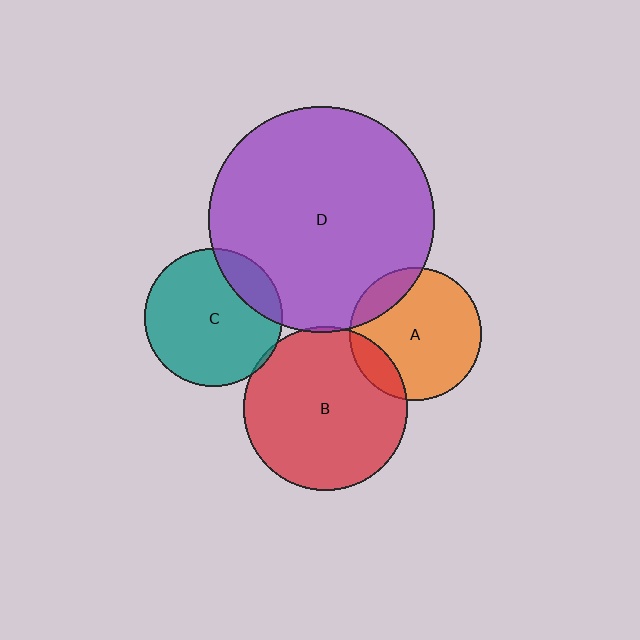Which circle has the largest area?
Circle D (purple).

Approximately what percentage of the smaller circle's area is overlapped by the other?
Approximately 15%.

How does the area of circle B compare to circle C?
Approximately 1.4 times.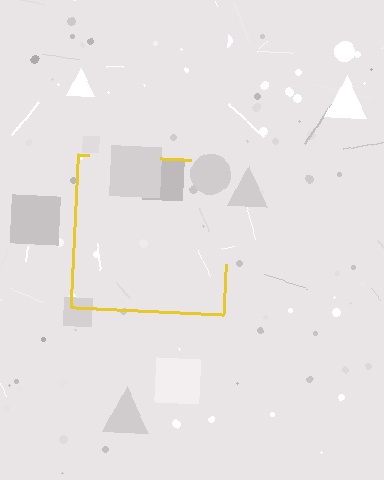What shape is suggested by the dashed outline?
The dashed outline suggests a square.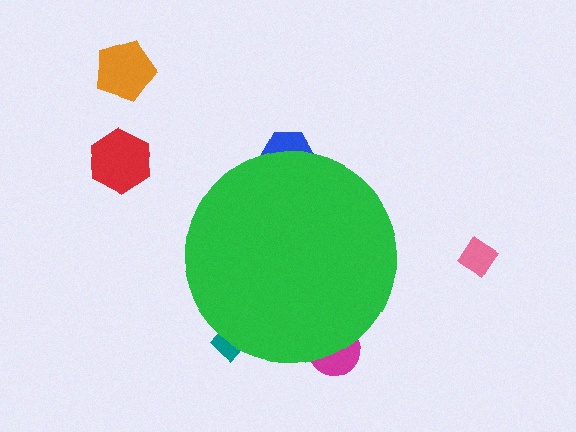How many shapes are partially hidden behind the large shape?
3 shapes are partially hidden.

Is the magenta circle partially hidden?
Yes, the magenta circle is partially hidden behind the green circle.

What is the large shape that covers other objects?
A green circle.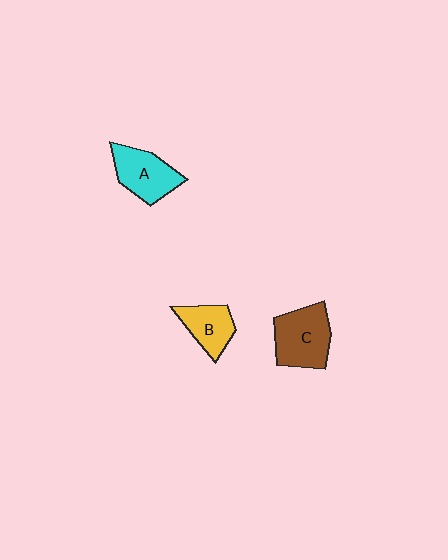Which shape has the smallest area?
Shape B (yellow).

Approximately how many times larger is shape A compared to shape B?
Approximately 1.3 times.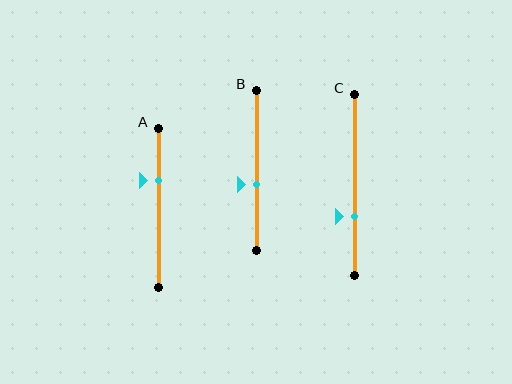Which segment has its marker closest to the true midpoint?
Segment B has its marker closest to the true midpoint.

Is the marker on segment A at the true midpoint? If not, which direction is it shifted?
No, the marker on segment A is shifted upward by about 17% of the segment length.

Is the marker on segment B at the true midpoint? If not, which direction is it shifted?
No, the marker on segment B is shifted downward by about 8% of the segment length.